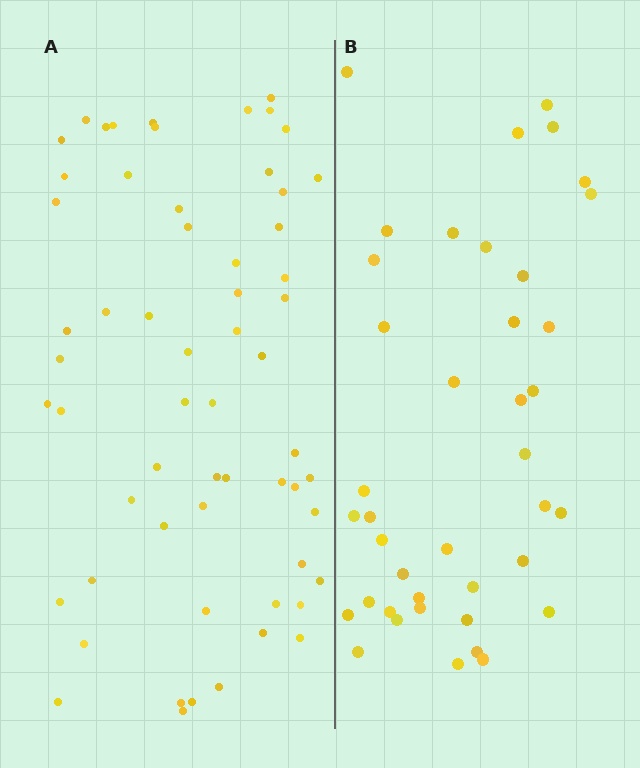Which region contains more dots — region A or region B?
Region A (the left region) has more dots.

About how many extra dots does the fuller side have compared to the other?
Region A has approximately 20 more dots than region B.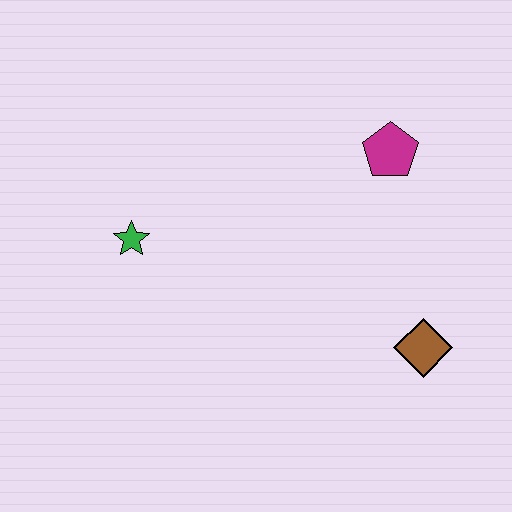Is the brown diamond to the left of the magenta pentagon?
No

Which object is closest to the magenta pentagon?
The brown diamond is closest to the magenta pentagon.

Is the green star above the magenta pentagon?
No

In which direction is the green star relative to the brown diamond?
The green star is to the left of the brown diamond.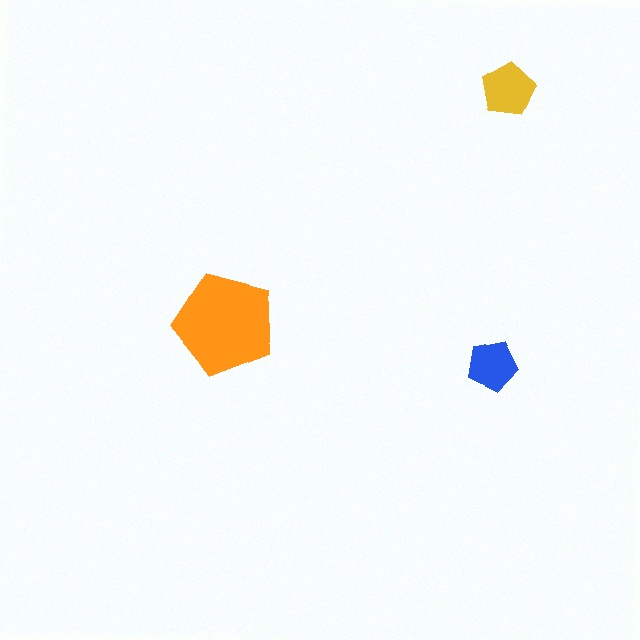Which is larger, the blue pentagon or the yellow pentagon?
The yellow one.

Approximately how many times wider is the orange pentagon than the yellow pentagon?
About 2 times wider.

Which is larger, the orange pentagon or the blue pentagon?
The orange one.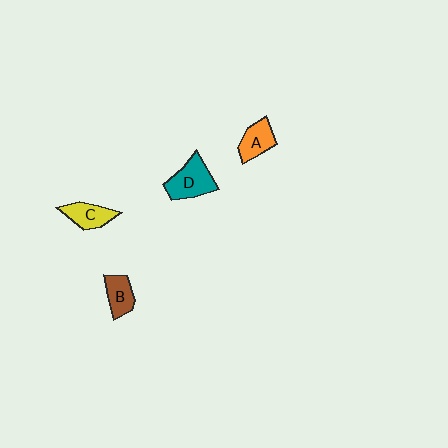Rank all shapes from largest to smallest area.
From largest to smallest: D (teal), A (orange), C (yellow), B (brown).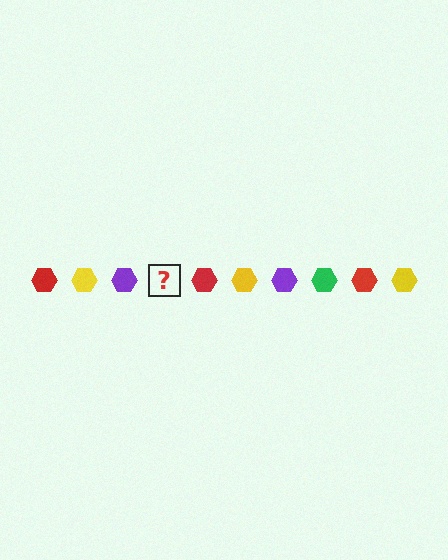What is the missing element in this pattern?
The missing element is a green hexagon.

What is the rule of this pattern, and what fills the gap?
The rule is that the pattern cycles through red, yellow, purple, green hexagons. The gap should be filled with a green hexagon.